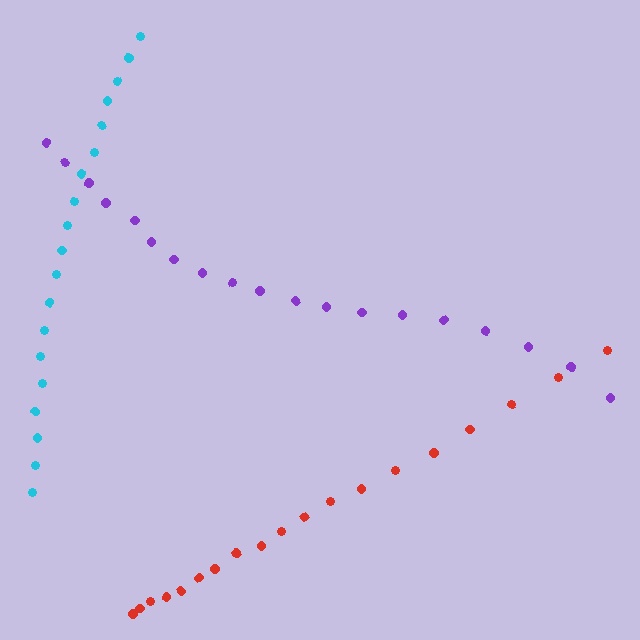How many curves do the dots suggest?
There are 3 distinct paths.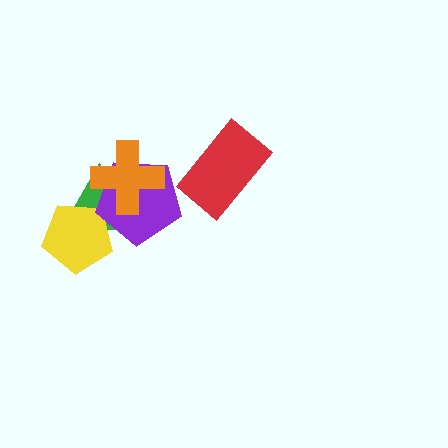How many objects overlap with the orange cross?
2 objects overlap with the orange cross.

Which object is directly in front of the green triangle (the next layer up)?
The yellow pentagon is directly in front of the green triangle.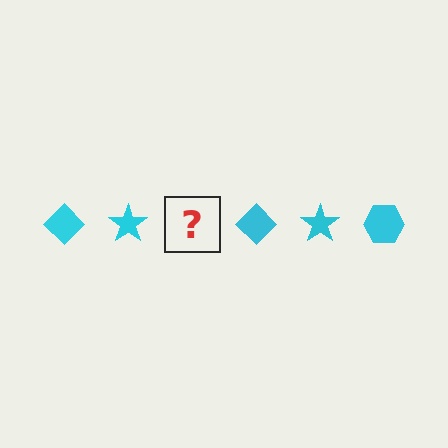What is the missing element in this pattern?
The missing element is a cyan hexagon.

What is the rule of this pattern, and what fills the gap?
The rule is that the pattern cycles through diamond, star, hexagon shapes in cyan. The gap should be filled with a cyan hexagon.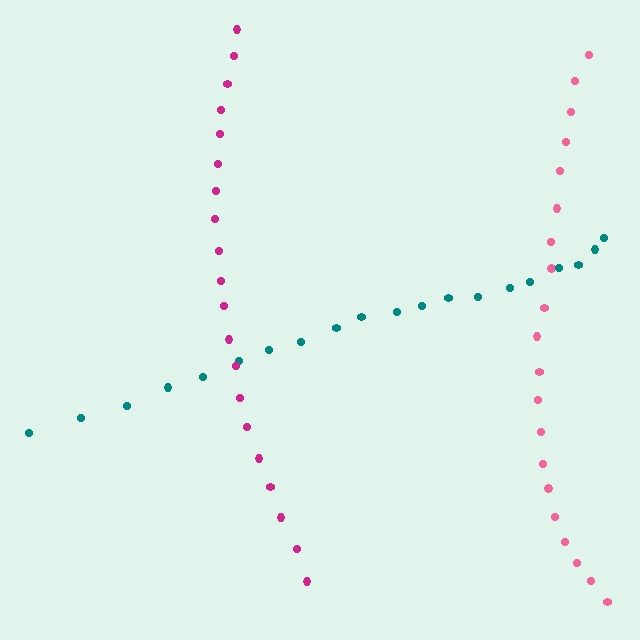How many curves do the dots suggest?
There are 3 distinct paths.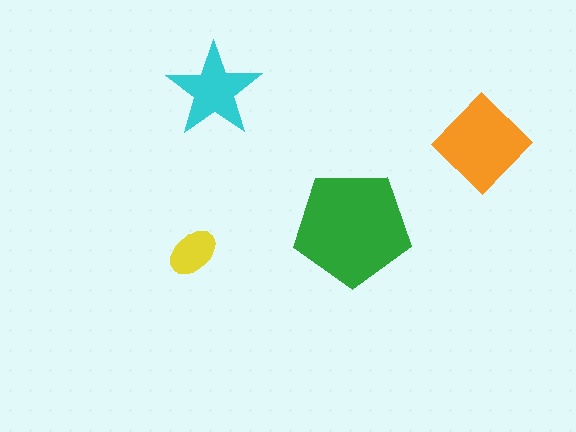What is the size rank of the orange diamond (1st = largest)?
2nd.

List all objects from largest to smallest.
The green pentagon, the orange diamond, the cyan star, the yellow ellipse.